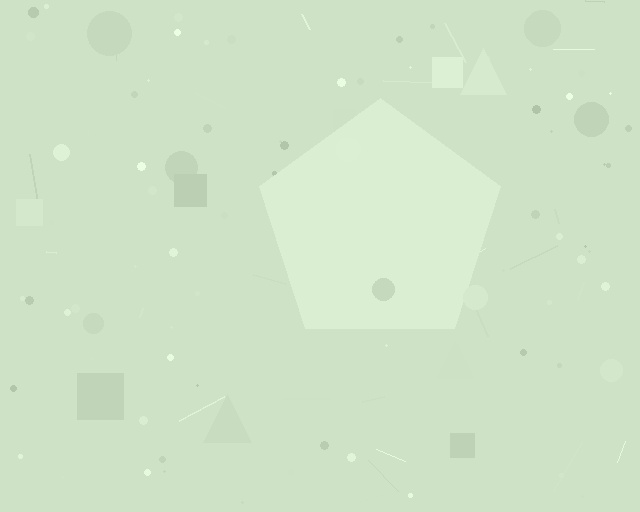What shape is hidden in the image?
A pentagon is hidden in the image.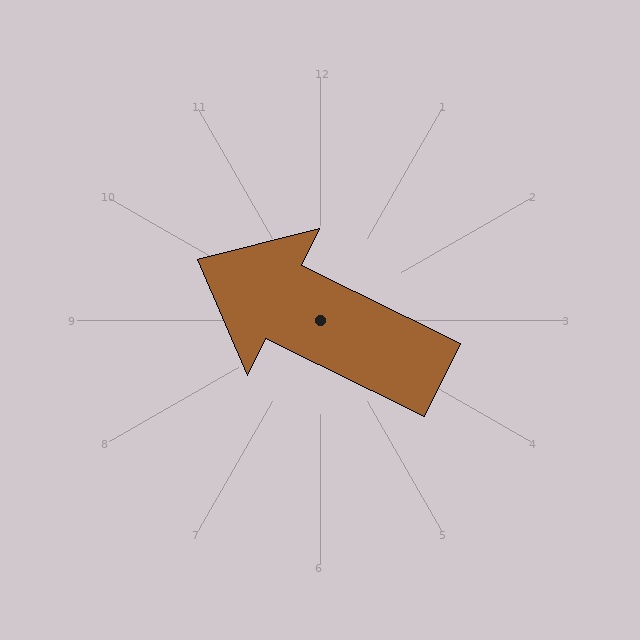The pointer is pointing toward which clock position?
Roughly 10 o'clock.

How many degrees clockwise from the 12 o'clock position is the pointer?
Approximately 296 degrees.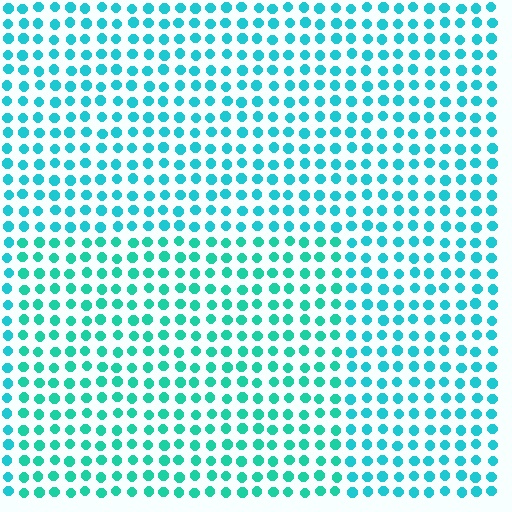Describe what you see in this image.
The image is filled with small cyan elements in a uniform arrangement. A rectangle-shaped region is visible where the elements are tinted to a slightly different hue, forming a subtle color boundary.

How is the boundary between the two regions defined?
The boundary is defined purely by a slight shift in hue (about 18 degrees). Spacing, size, and orientation are identical on both sides.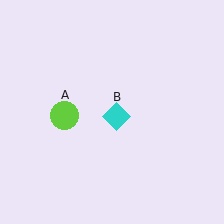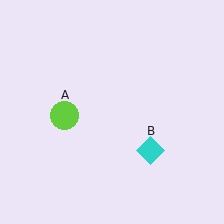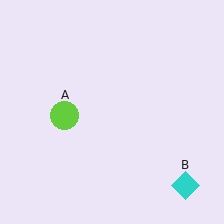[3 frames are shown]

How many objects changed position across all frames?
1 object changed position: cyan diamond (object B).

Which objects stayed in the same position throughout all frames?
Lime circle (object A) remained stationary.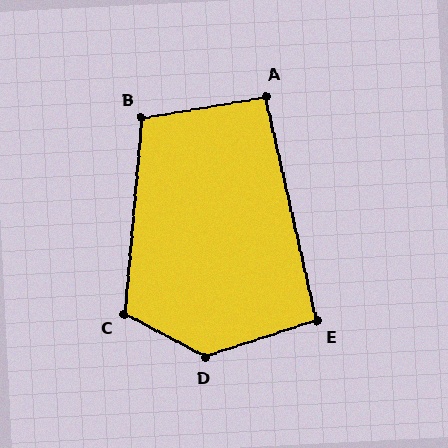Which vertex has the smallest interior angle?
A, at approximately 93 degrees.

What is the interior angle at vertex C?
Approximately 113 degrees (obtuse).